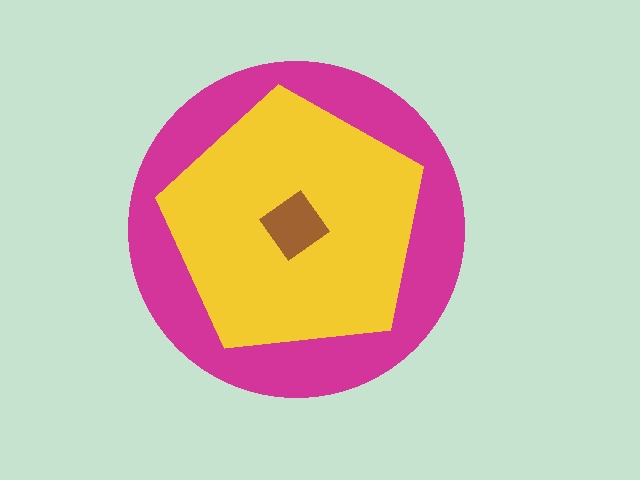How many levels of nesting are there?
3.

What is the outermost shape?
The magenta circle.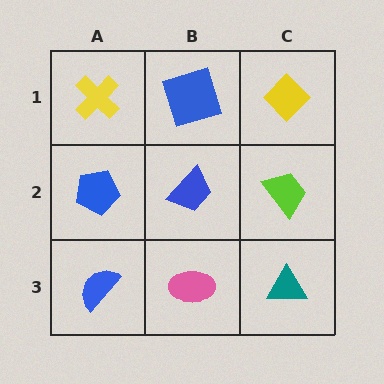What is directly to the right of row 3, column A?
A pink ellipse.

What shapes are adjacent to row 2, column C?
A yellow diamond (row 1, column C), a teal triangle (row 3, column C), a blue trapezoid (row 2, column B).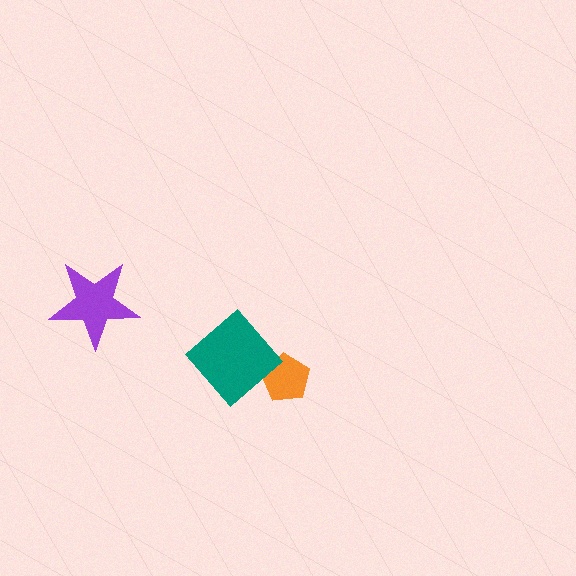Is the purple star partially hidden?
No, no other shape covers it.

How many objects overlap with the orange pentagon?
1 object overlaps with the orange pentagon.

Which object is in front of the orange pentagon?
The teal diamond is in front of the orange pentagon.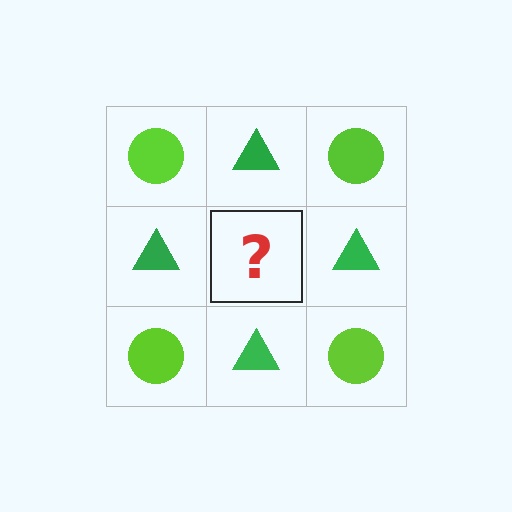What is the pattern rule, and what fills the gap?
The rule is that it alternates lime circle and green triangle in a checkerboard pattern. The gap should be filled with a lime circle.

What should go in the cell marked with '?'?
The missing cell should contain a lime circle.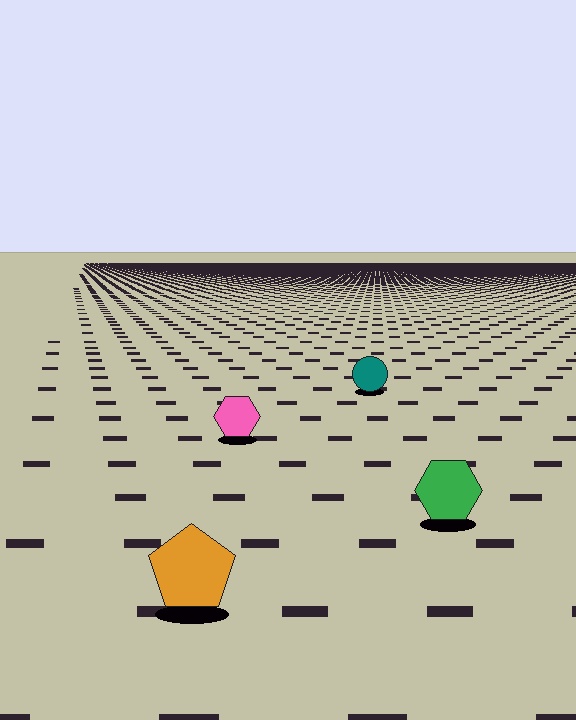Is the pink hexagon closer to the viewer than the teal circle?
Yes. The pink hexagon is closer — you can tell from the texture gradient: the ground texture is coarser near it.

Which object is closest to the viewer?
The orange pentagon is closest. The texture marks near it are larger and more spread out.